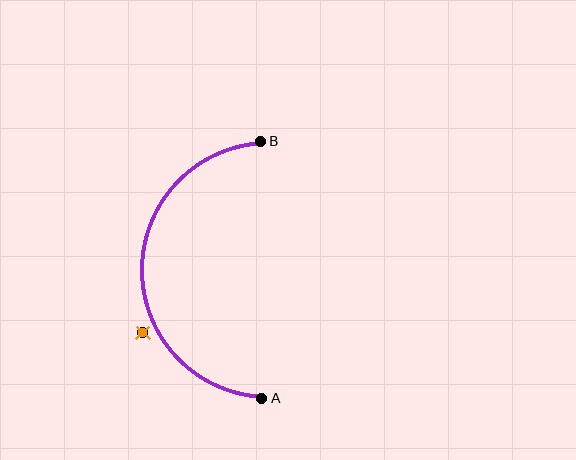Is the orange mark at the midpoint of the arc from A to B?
No — the orange mark does not lie on the arc at all. It sits slightly outside the curve.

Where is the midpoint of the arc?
The arc midpoint is the point on the curve farthest from the straight line joining A and B. It sits to the left of that line.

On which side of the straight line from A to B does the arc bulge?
The arc bulges to the left of the straight line connecting A and B.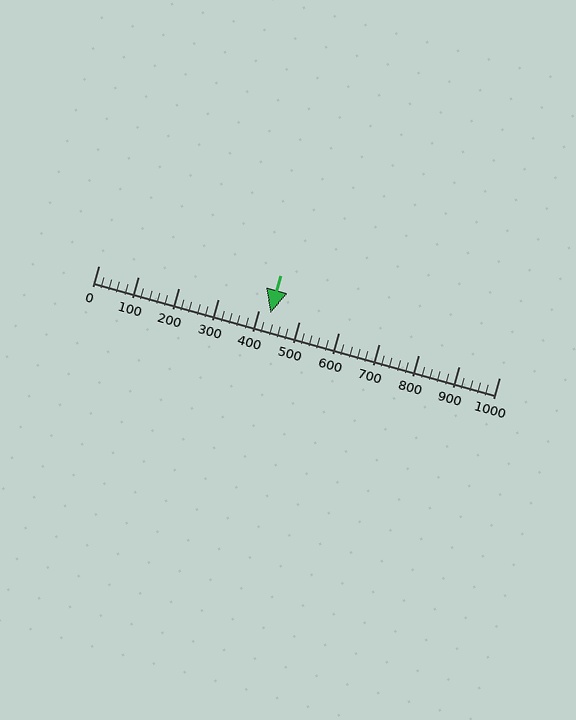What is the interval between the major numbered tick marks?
The major tick marks are spaced 100 units apart.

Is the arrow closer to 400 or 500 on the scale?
The arrow is closer to 400.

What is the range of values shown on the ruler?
The ruler shows values from 0 to 1000.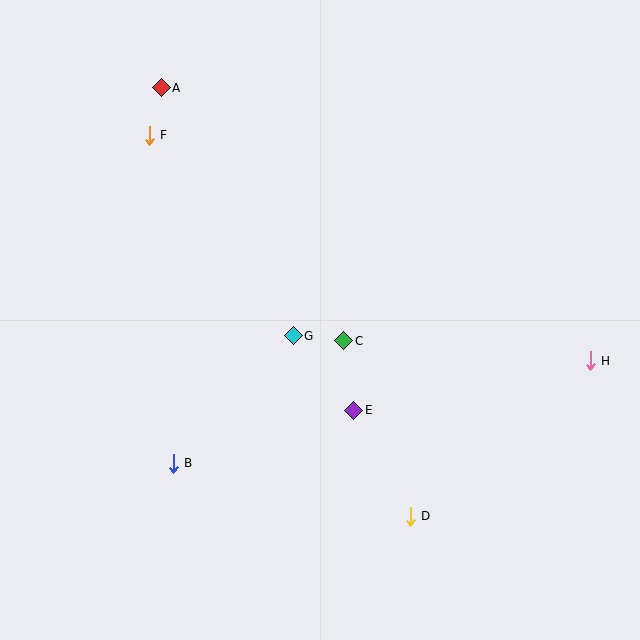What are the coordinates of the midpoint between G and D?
The midpoint between G and D is at (352, 426).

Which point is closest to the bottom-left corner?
Point B is closest to the bottom-left corner.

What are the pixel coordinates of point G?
Point G is at (293, 336).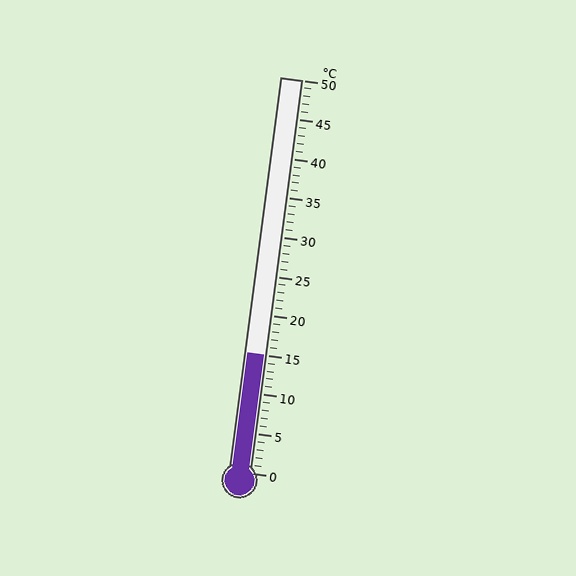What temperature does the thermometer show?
The thermometer shows approximately 15°C.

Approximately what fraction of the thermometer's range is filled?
The thermometer is filled to approximately 30% of its range.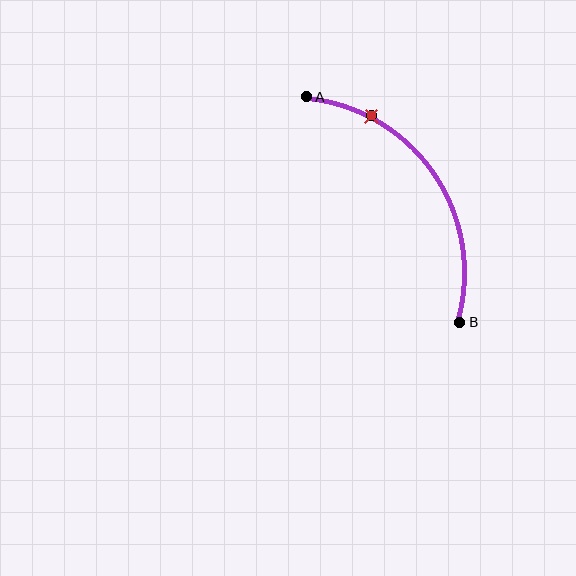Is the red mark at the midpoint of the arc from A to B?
No. The red mark lies on the arc but is closer to endpoint A. The arc midpoint would be at the point on the curve equidistant along the arc from both A and B.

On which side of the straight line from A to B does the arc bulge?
The arc bulges above and to the right of the straight line connecting A and B.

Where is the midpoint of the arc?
The arc midpoint is the point on the curve farthest from the straight line joining A and B. It sits above and to the right of that line.